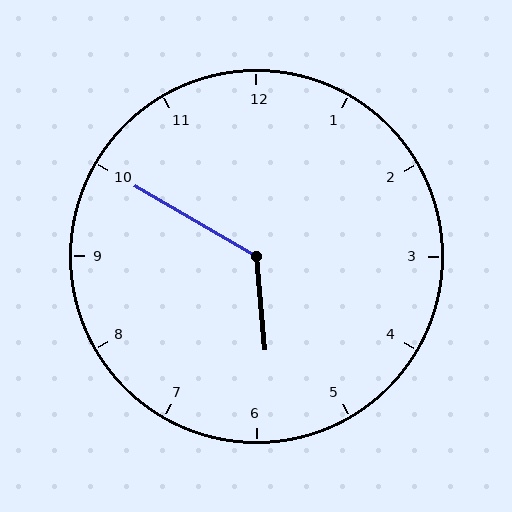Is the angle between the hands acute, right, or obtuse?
It is obtuse.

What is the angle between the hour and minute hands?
Approximately 125 degrees.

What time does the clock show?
5:50.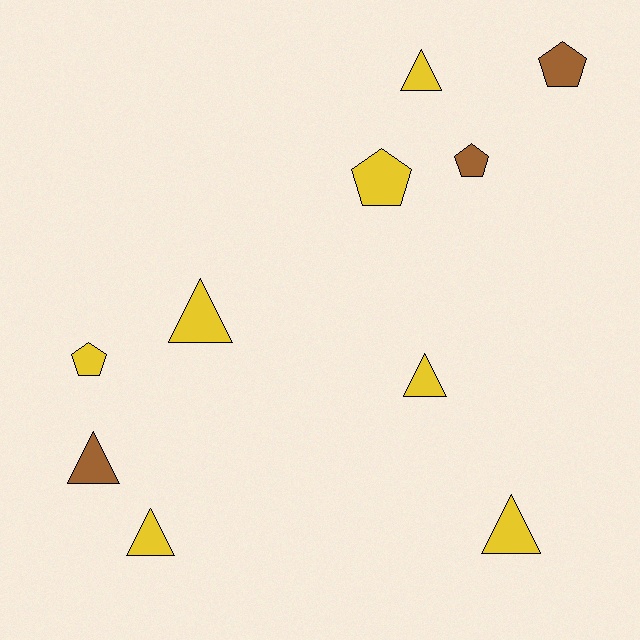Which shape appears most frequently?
Triangle, with 6 objects.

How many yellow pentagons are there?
There are 2 yellow pentagons.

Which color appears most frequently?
Yellow, with 7 objects.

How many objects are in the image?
There are 10 objects.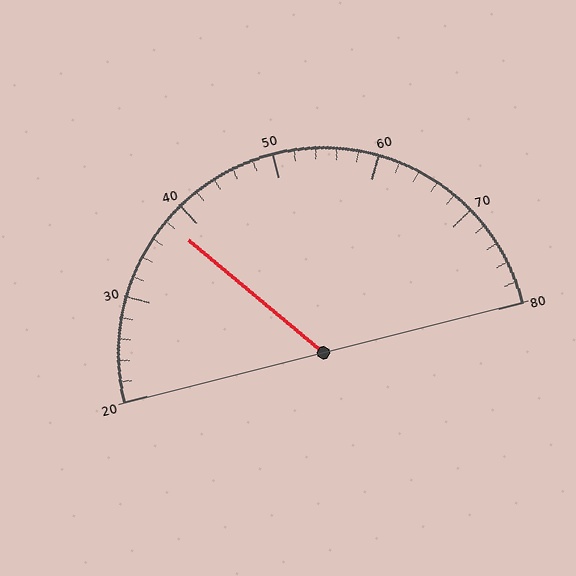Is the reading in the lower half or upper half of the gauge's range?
The reading is in the lower half of the range (20 to 80).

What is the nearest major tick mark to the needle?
The nearest major tick mark is 40.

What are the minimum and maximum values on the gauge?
The gauge ranges from 20 to 80.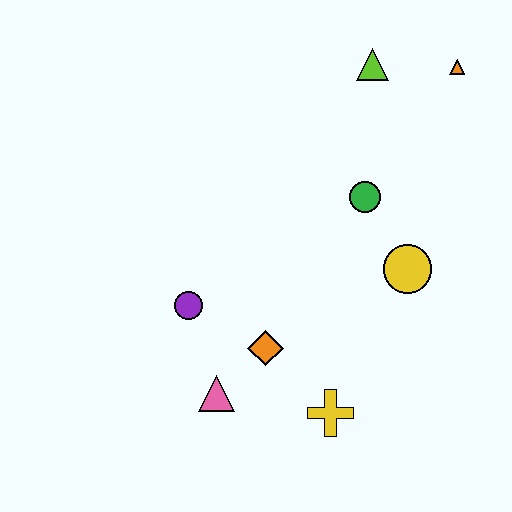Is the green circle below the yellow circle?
No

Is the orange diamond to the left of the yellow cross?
Yes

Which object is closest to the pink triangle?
The orange diamond is closest to the pink triangle.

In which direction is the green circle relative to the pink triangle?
The green circle is above the pink triangle.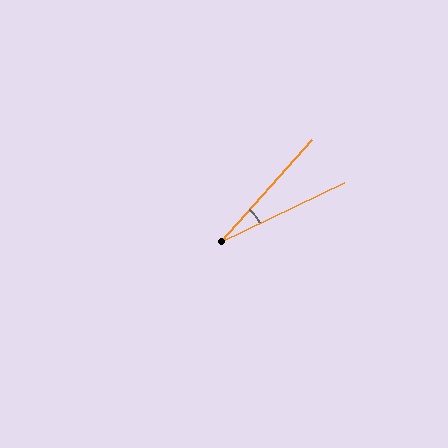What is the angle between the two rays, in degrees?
Approximately 22 degrees.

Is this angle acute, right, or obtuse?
It is acute.